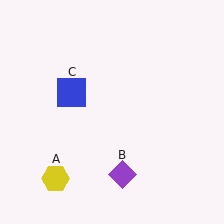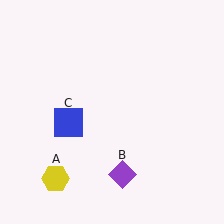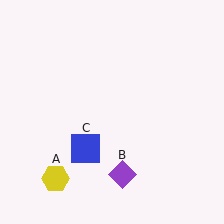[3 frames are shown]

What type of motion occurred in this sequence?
The blue square (object C) rotated counterclockwise around the center of the scene.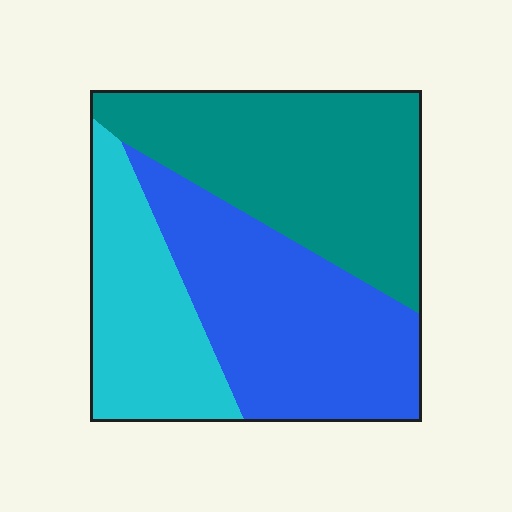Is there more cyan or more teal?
Teal.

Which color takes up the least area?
Cyan, at roughly 25%.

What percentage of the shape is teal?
Teal covers 39% of the shape.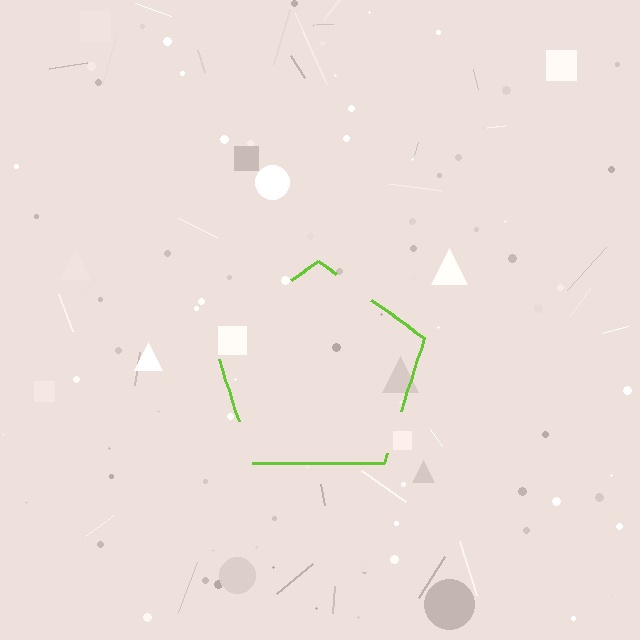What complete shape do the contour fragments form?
The contour fragments form a pentagon.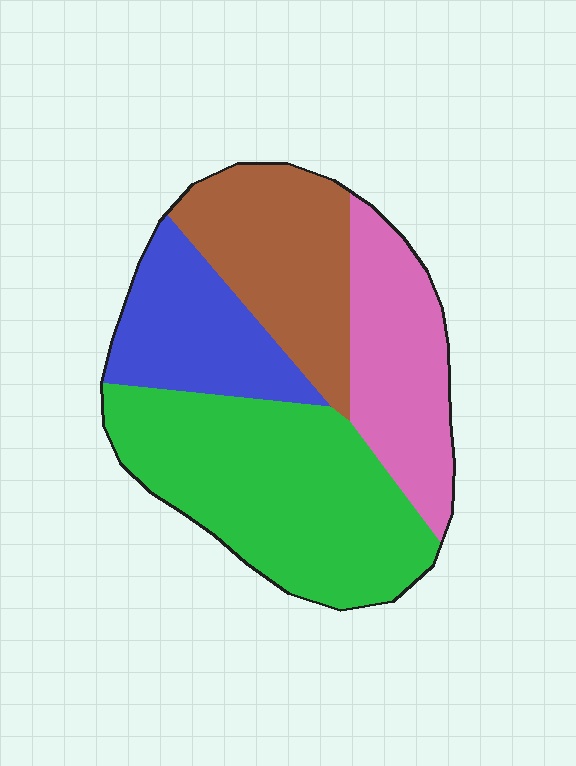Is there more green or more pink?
Green.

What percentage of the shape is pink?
Pink covers around 20% of the shape.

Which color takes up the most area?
Green, at roughly 40%.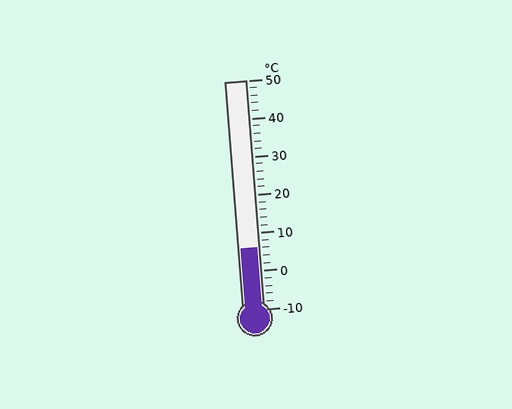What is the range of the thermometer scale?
The thermometer scale ranges from -10°C to 50°C.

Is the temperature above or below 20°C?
The temperature is below 20°C.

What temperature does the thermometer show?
The thermometer shows approximately 6°C.